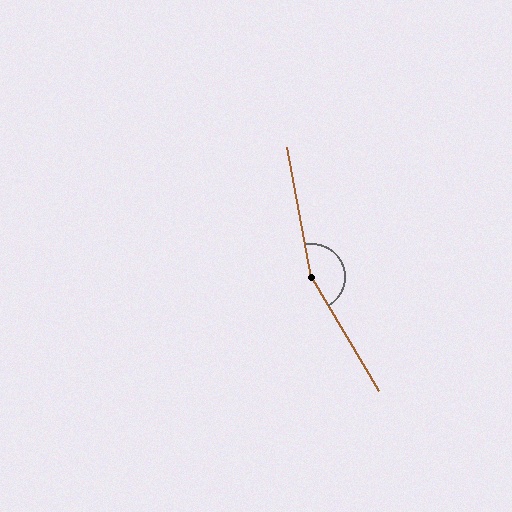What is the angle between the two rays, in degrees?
Approximately 160 degrees.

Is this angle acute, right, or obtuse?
It is obtuse.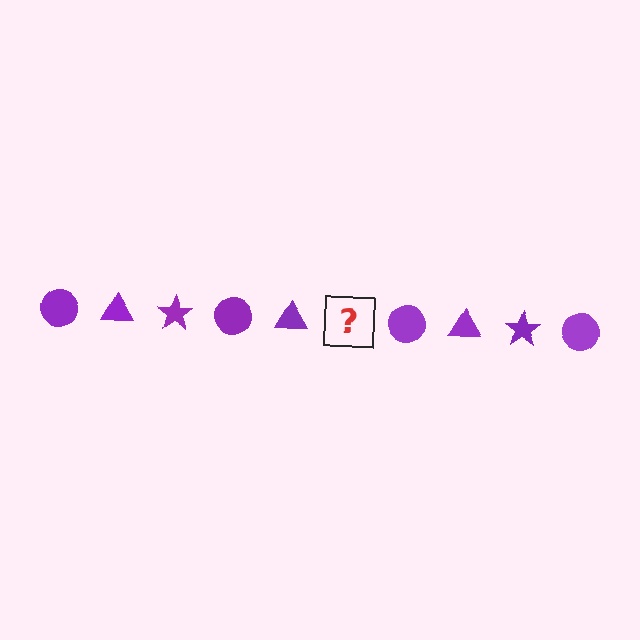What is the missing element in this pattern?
The missing element is a purple star.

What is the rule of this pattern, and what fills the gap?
The rule is that the pattern cycles through circle, triangle, star shapes in purple. The gap should be filled with a purple star.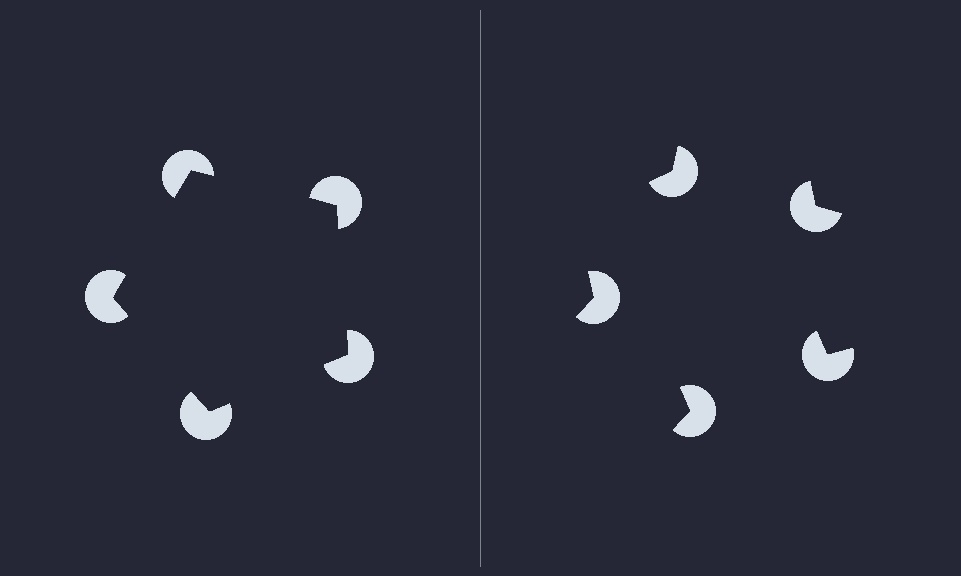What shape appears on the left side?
An illusory pentagon.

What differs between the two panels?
The pac-man discs are positioned identically on both sides; only the wedge orientations differ. On the left they align to a pentagon; on the right they are misaligned.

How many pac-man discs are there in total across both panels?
10 — 5 on each side.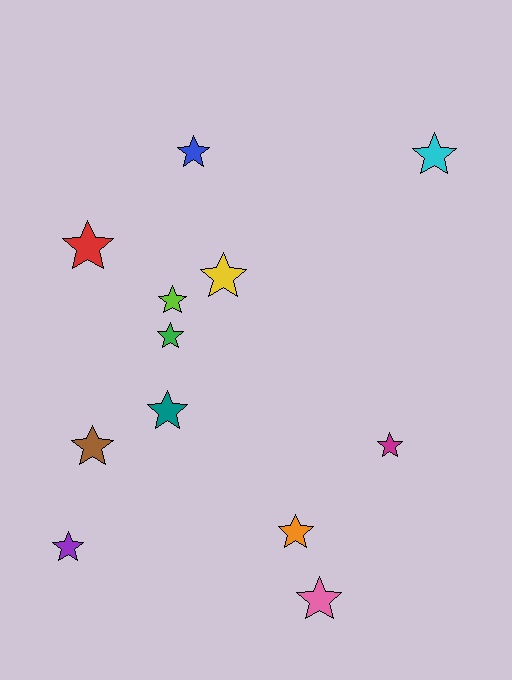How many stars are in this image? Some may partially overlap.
There are 12 stars.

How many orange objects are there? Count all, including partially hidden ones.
There is 1 orange object.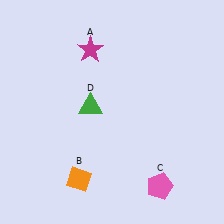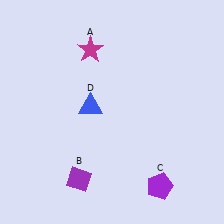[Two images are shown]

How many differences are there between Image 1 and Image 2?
There are 3 differences between the two images.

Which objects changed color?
B changed from orange to purple. C changed from pink to purple. D changed from green to blue.